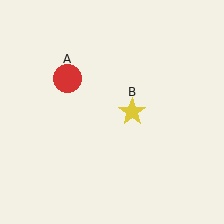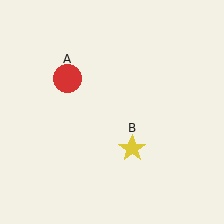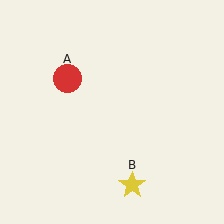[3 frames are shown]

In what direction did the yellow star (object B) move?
The yellow star (object B) moved down.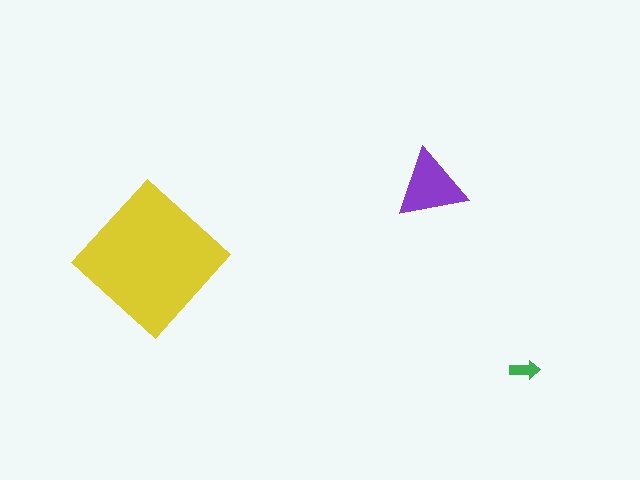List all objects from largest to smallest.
The yellow diamond, the purple triangle, the green arrow.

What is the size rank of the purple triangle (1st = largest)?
2nd.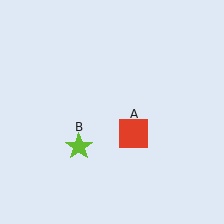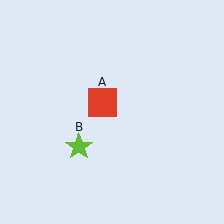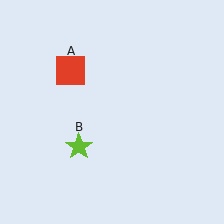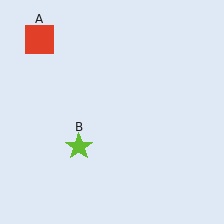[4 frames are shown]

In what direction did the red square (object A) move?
The red square (object A) moved up and to the left.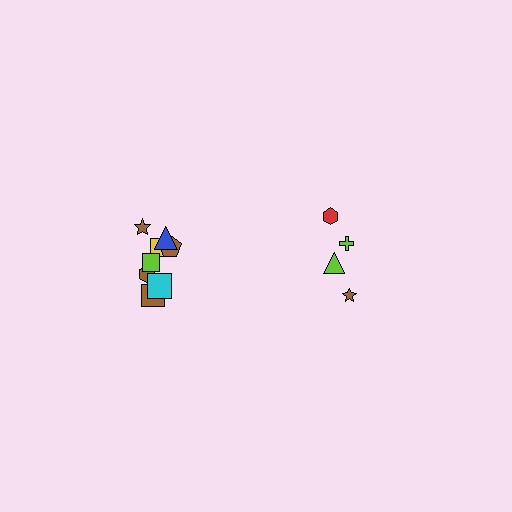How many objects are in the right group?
There are 4 objects.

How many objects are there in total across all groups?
There are 12 objects.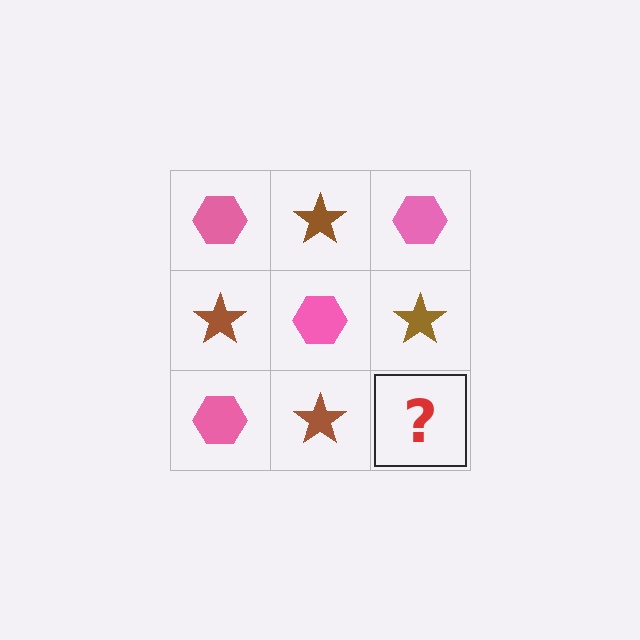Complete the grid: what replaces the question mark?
The question mark should be replaced with a pink hexagon.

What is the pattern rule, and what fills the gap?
The rule is that it alternates pink hexagon and brown star in a checkerboard pattern. The gap should be filled with a pink hexagon.